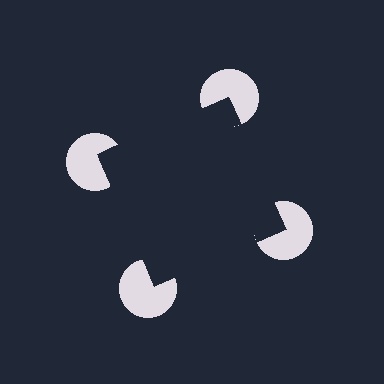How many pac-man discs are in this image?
There are 4 — one at each vertex of the illusory square.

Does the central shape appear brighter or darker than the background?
It typically appears slightly darker than the background, even though no actual brightness change is drawn.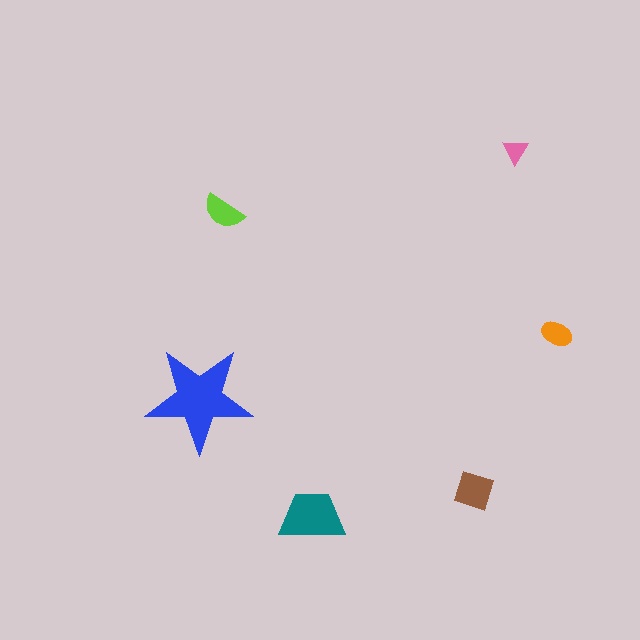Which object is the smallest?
The pink triangle.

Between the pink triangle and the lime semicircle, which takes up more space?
The lime semicircle.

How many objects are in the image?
There are 6 objects in the image.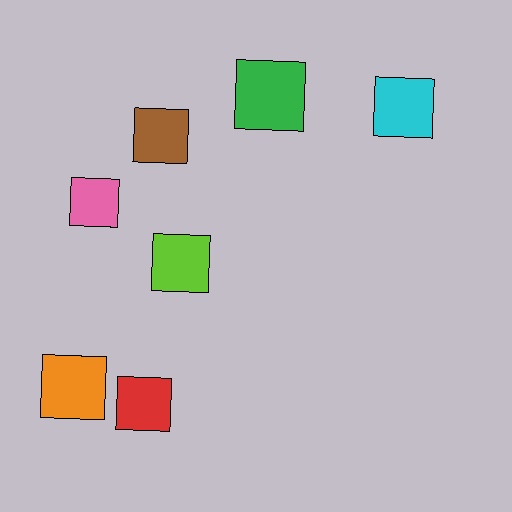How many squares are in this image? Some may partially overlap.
There are 7 squares.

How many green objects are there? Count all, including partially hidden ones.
There is 1 green object.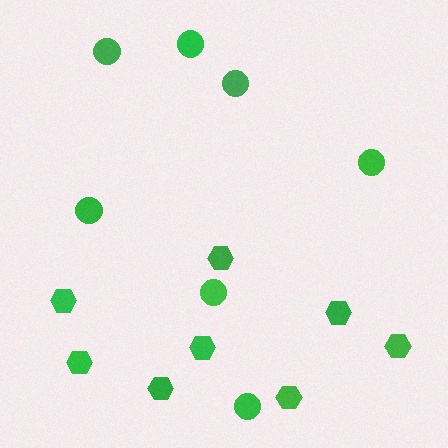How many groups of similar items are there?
There are 2 groups: one group of circles (7) and one group of hexagons (8).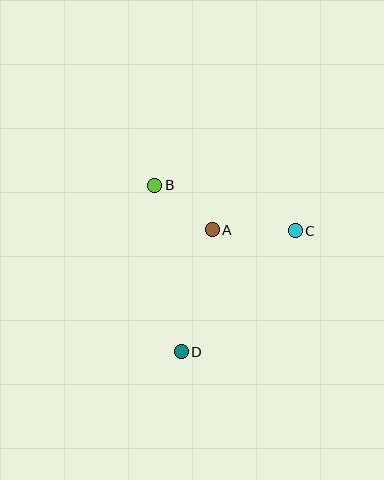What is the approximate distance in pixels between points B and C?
The distance between B and C is approximately 148 pixels.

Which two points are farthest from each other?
Points B and D are farthest from each other.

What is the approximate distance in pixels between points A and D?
The distance between A and D is approximately 126 pixels.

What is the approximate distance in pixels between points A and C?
The distance between A and C is approximately 83 pixels.